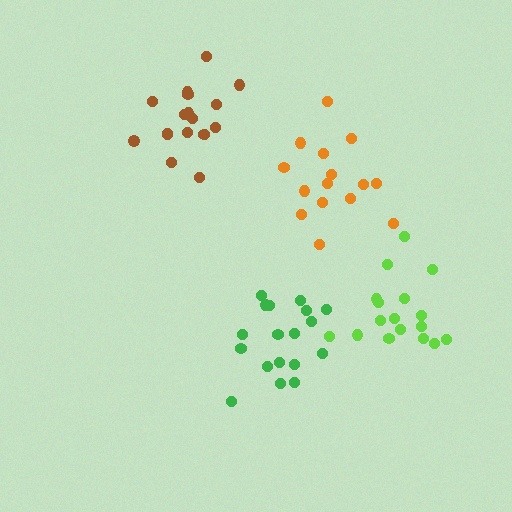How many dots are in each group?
Group 1: 17 dots, Group 2: 15 dots, Group 3: 18 dots, Group 4: 18 dots (68 total).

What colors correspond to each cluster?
The clusters are colored: lime, orange, green, brown.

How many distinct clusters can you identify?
There are 4 distinct clusters.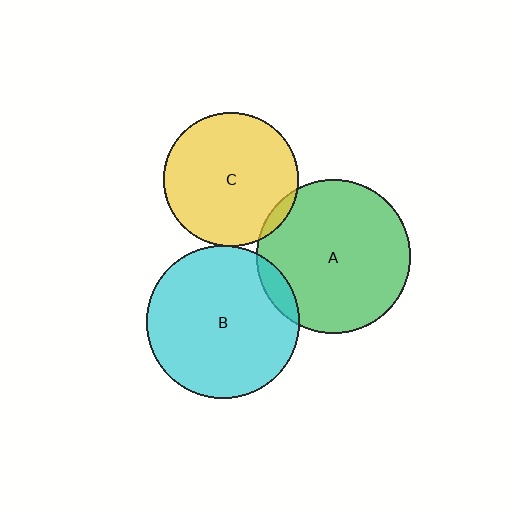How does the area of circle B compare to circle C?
Approximately 1.3 times.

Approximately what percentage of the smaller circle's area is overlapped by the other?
Approximately 5%.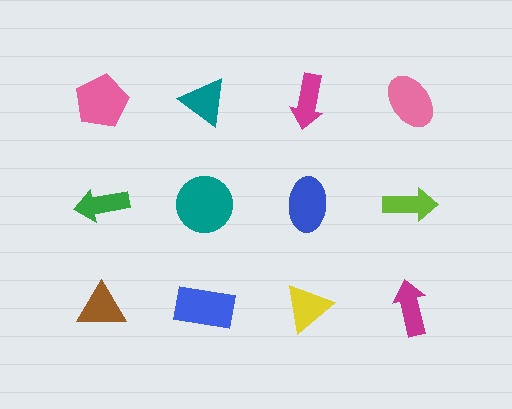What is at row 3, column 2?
A blue rectangle.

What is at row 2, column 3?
A blue ellipse.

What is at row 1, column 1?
A pink pentagon.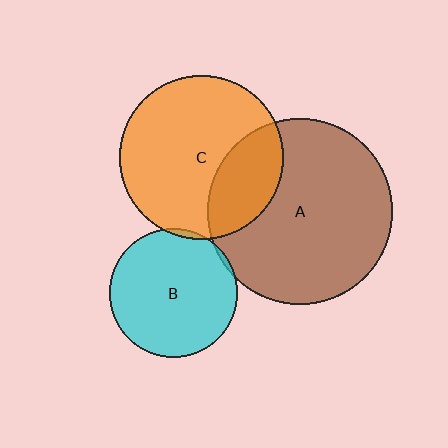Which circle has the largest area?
Circle A (brown).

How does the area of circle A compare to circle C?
Approximately 1.3 times.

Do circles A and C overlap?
Yes.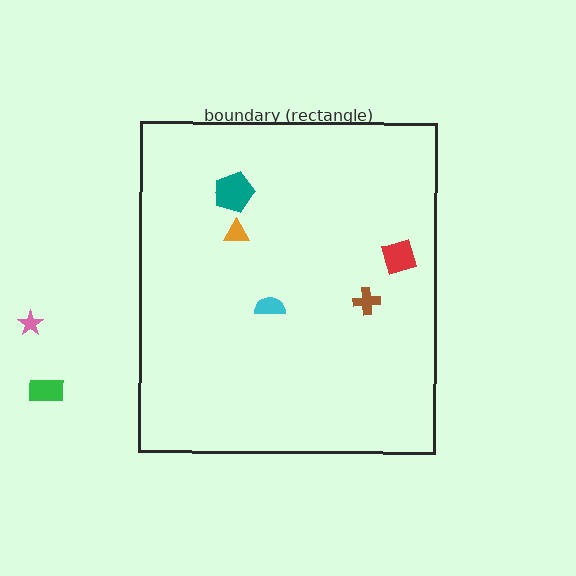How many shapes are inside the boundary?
5 inside, 2 outside.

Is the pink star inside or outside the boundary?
Outside.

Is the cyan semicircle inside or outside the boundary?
Inside.